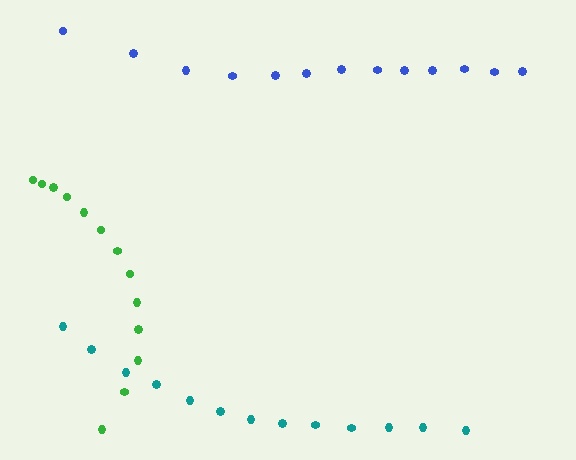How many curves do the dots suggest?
There are 3 distinct paths.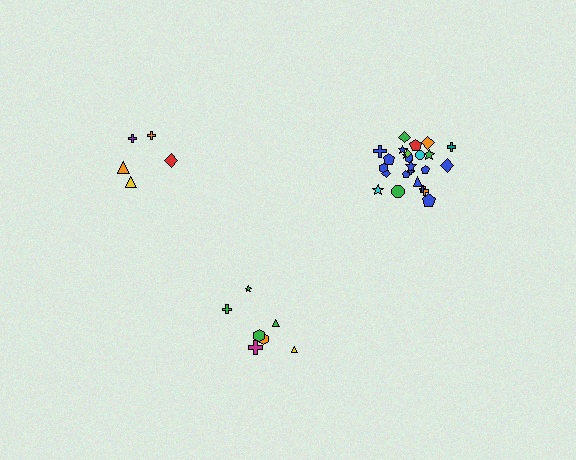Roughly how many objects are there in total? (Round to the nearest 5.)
Roughly 35 objects in total.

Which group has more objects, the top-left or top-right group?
The top-right group.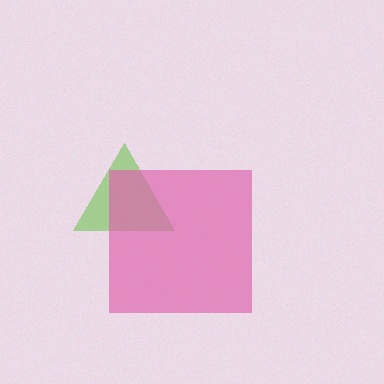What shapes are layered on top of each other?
The layered shapes are: a lime triangle, a pink square.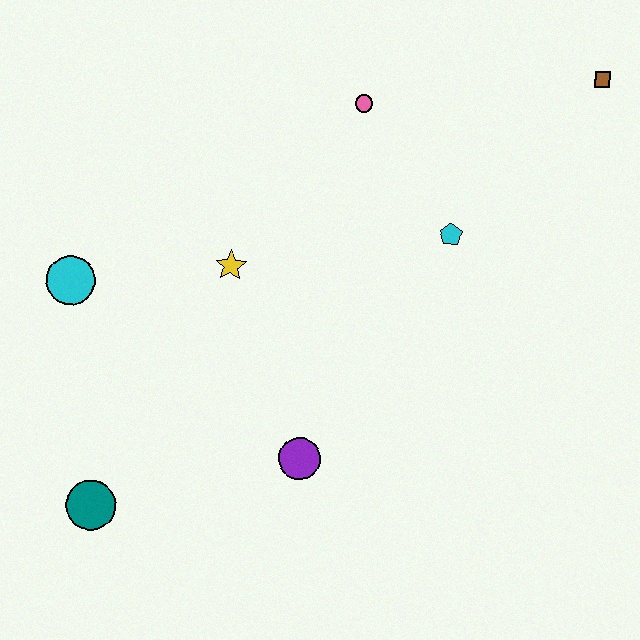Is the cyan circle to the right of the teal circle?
No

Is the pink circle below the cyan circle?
No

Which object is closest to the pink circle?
The cyan pentagon is closest to the pink circle.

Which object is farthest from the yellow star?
The brown square is farthest from the yellow star.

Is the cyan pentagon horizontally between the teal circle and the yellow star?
No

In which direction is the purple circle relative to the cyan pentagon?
The purple circle is below the cyan pentagon.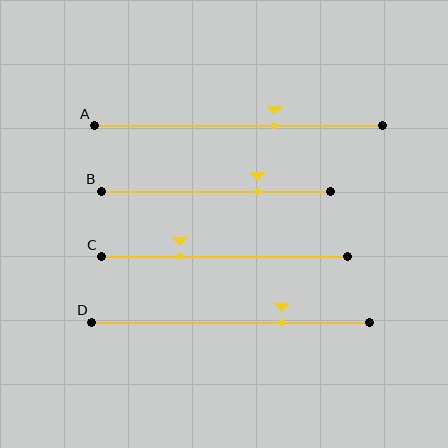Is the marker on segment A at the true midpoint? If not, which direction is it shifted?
No, the marker on segment A is shifted to the right by about 12% of the segment length.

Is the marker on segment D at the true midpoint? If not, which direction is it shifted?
No, the marker on segment D is shifted to the right by about 18% of the segment length.